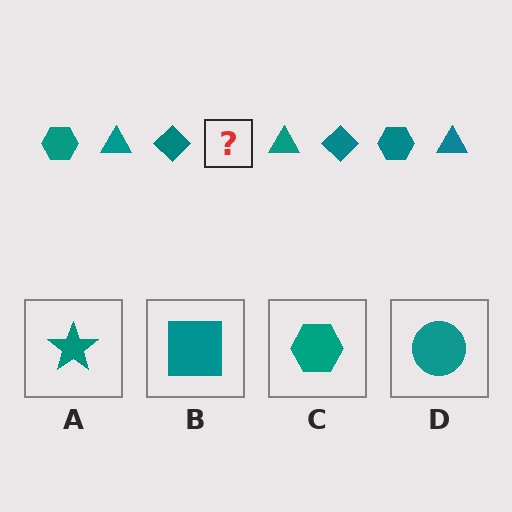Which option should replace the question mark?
Option C.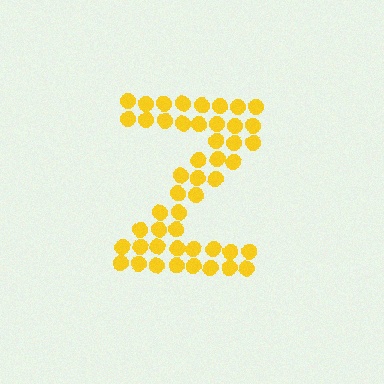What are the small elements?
The small elements are circles.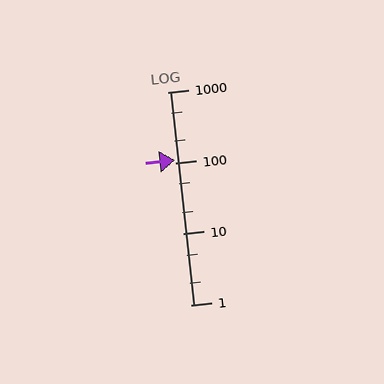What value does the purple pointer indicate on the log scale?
The pointer indicates approximately 110.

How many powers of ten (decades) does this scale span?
The scale spans 3 decades, from 1 to 1000.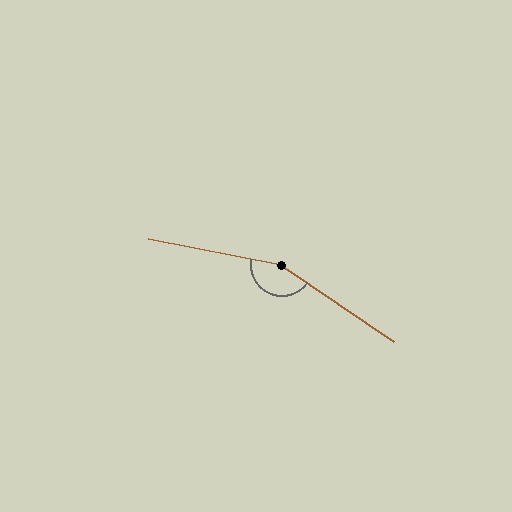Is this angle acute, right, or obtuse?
It is obtuse.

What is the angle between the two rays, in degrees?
Approximately 157 degrees.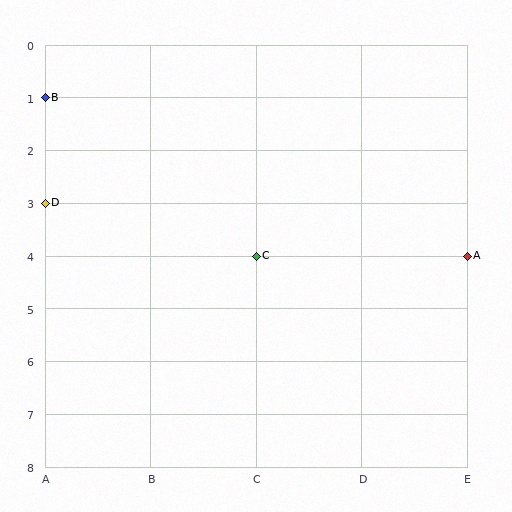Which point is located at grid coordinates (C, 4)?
Point C is at (C, 4).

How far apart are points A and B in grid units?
Points A and B are 4 columns and 3 rows apart (about 5.0 grid units diagonally).